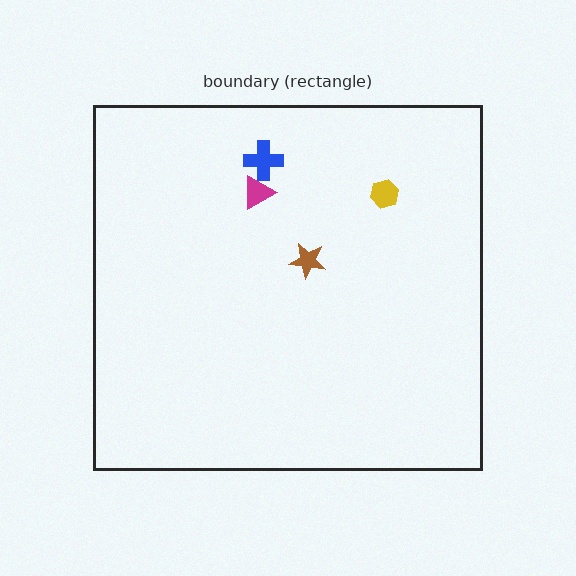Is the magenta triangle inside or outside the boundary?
Inside.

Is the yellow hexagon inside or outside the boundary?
Inside.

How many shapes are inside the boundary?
4 inside, 0 outside.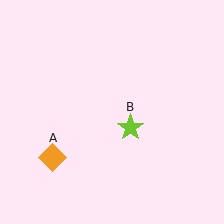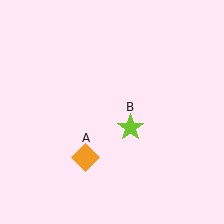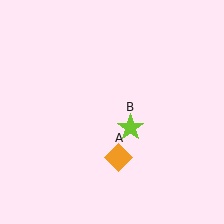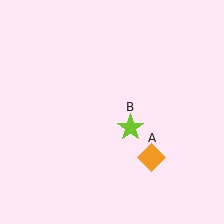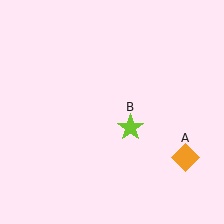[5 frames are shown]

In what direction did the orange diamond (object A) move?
The orange diamond (object A) moved right.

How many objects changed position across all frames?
1 object changed position: orange diamond (object A).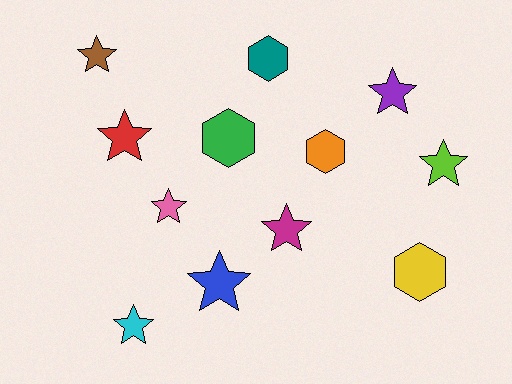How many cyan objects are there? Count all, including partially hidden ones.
There is 1 cyan object.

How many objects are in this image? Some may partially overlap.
There are 12 objects.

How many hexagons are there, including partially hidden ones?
There are 4 hexagons.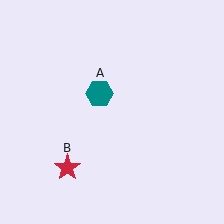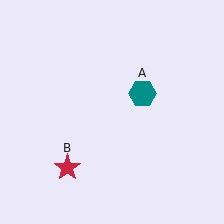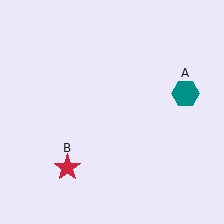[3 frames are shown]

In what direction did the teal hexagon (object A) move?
The teal hexagon (object A) moved right.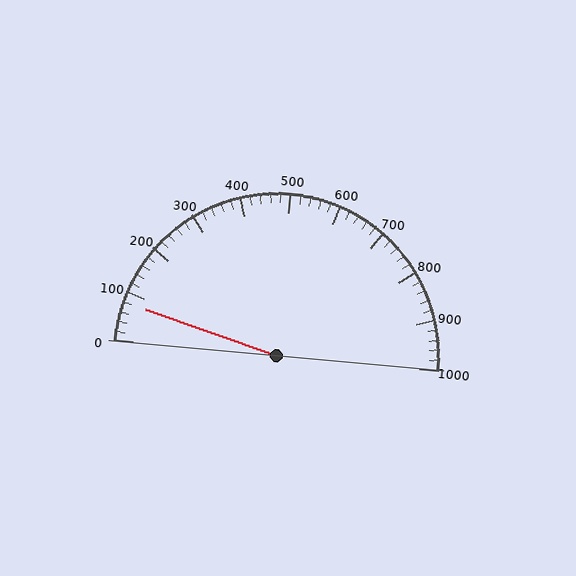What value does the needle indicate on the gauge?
The needle indicates approximately 80.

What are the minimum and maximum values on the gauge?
The gauge ranges from 0 to 1000.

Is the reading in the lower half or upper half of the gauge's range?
The reading is in the lower half of the range (0 to 1000).